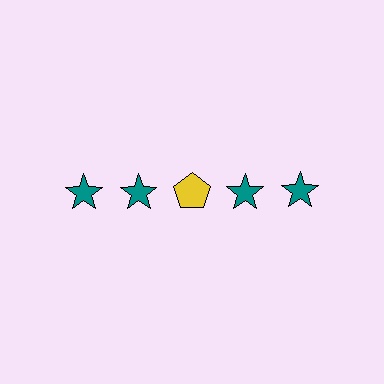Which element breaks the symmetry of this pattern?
The yellow pentagon in the top row, center column breaks the symmetry. All other shapes are teal stars.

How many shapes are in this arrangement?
There are 5 shapes arranged in a grid pattern.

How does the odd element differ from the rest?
It differs in both color (yellow instead of teal) and shape (pentagon instead of star).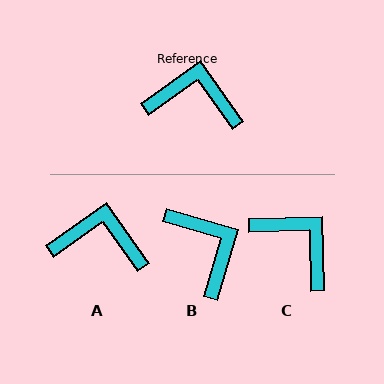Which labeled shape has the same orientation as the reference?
A.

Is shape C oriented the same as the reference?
No, it is off by about 34 degrees.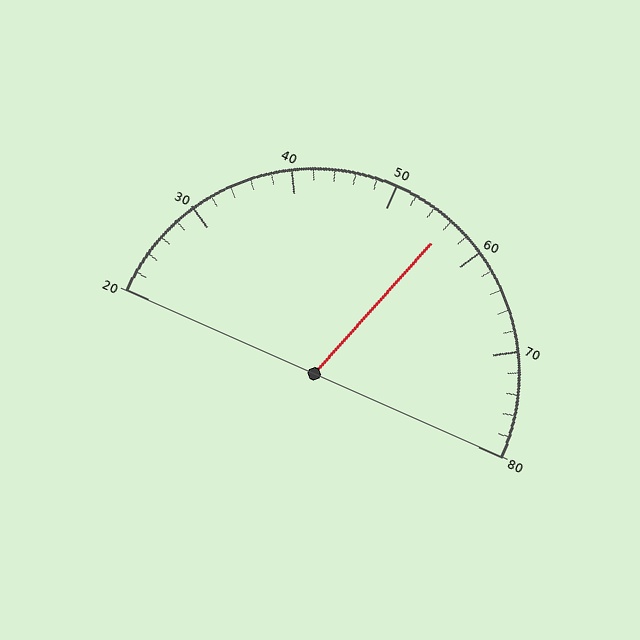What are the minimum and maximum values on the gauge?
The gauge ranges from 20 to 80.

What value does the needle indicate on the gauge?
The needle indicates approximately 56.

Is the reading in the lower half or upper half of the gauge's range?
The reading is in the upper half of the range (20 to 80).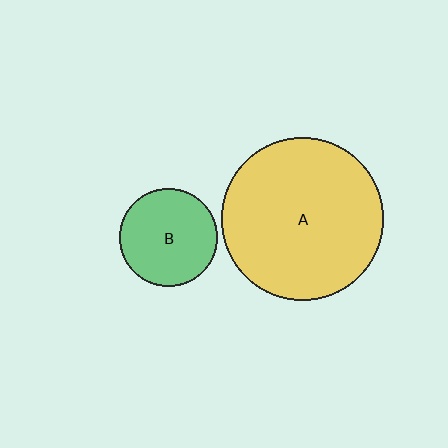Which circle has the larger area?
Circle A (yellow).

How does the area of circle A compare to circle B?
Approximately 2.8 times.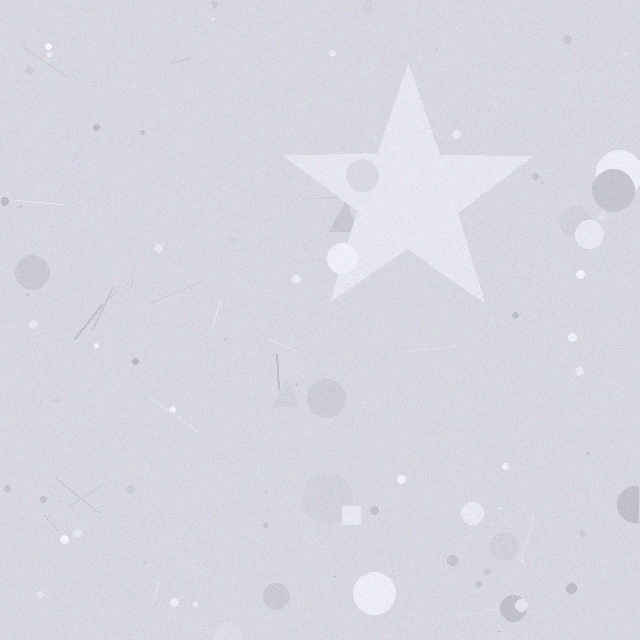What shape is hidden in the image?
A star is hidden in the image.